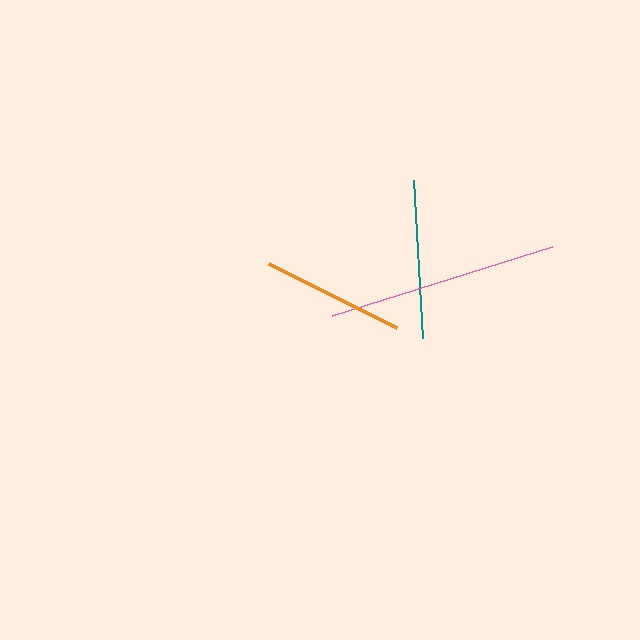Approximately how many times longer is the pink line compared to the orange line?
The pink line is approximately 1.6 times the length of the orange line.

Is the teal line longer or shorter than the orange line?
The teal line is longer than the orange line.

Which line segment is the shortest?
The orange line is the shortest at approximately 144 pixels.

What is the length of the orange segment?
The orange segment is approximately 144 pixels long.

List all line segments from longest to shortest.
From longest to shortest: pink, teal, orange.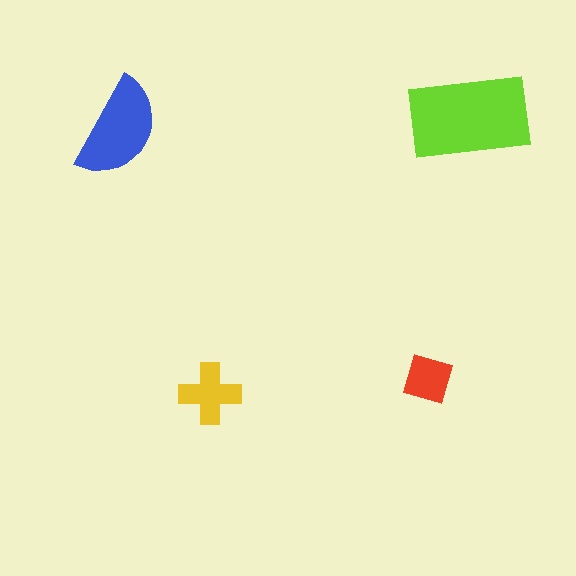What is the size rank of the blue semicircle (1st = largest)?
2nd.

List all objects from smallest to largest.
The red diamond, the yellow cross, the blue semicircle, the lime rectangle.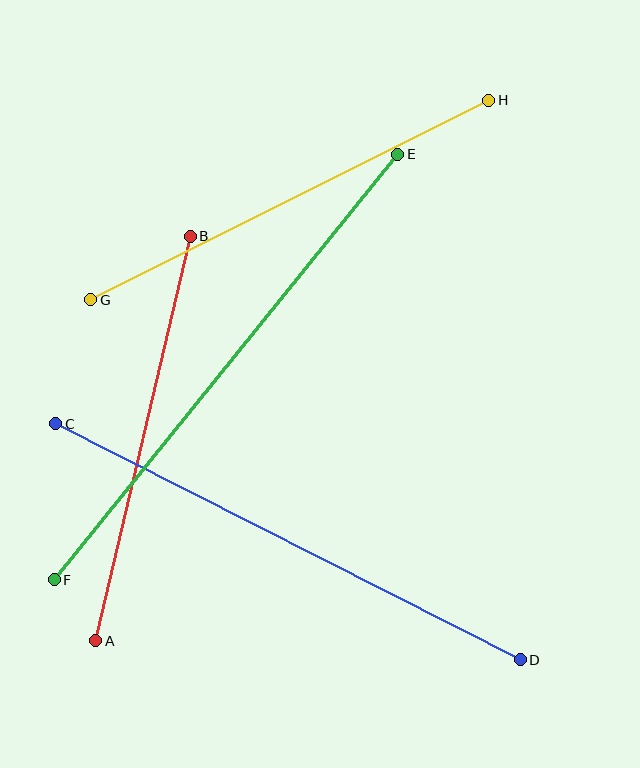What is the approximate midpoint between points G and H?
The midpoint is at approximately (290, 200) pixels.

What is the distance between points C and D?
The distance is approximately 521 pixels.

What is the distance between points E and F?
The distance is approximately 547 pixels.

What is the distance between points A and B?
The distance is approximately 415 pixels.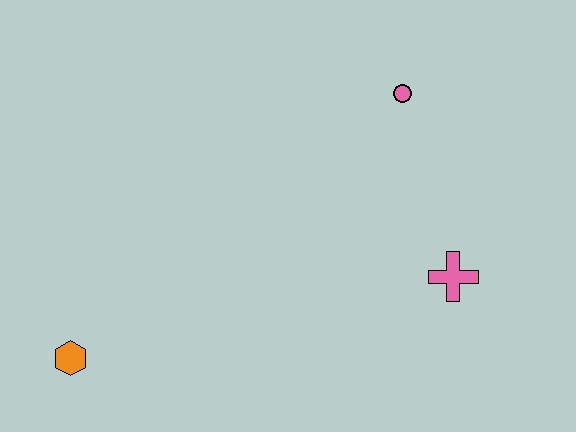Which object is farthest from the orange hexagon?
The pink circle is farthest from the orange hexagon.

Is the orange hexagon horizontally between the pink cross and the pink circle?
No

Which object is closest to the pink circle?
The pink cross is closest to the pink circle.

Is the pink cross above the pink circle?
No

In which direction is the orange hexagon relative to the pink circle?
The orange hexagon is to the left of the pink circle.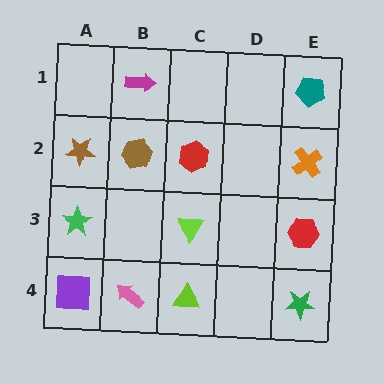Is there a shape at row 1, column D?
No, that cell is empty.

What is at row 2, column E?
An orange cross.